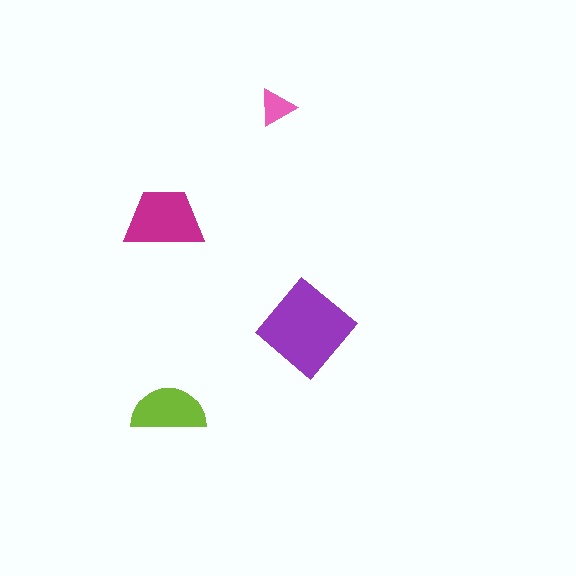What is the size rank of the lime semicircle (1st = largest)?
3rd.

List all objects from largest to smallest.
The purple diamond, the magenta trapezoid, the lime semicircle, the pink triangle.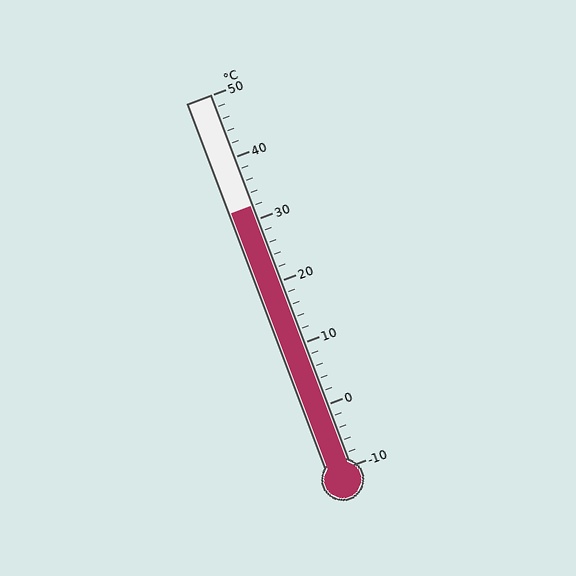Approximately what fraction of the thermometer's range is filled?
The thermometer is filled to approximately 70% of its range.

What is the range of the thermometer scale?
The thermometer scale ranges from -10°C to 50°C.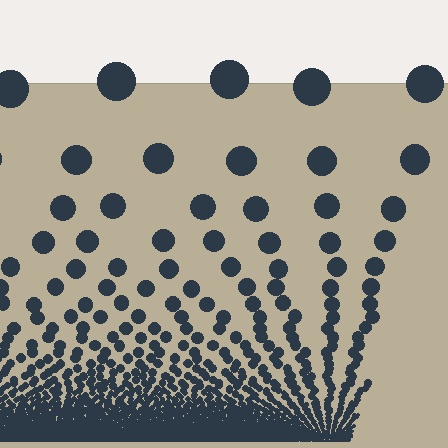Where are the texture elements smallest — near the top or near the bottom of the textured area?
Near the bottom.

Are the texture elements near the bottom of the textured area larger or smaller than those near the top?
Smaller. The gradient is inverted — elements near the bottom are smaller and denser.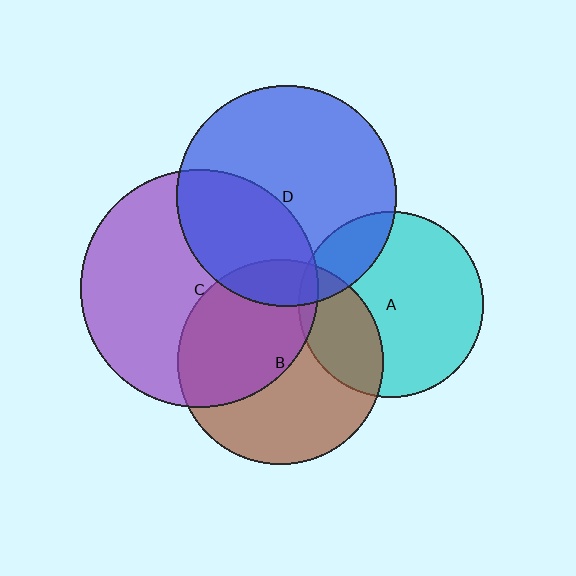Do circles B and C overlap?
Yes.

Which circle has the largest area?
Circle C (purple).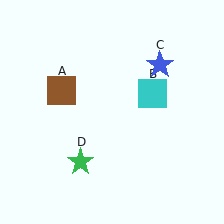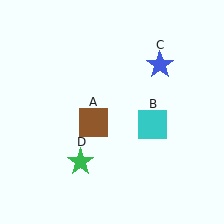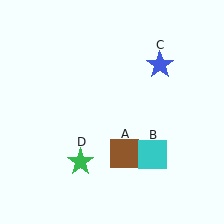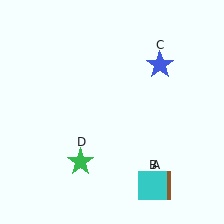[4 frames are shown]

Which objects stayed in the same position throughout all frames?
Blue star (object C) and green star (object D) remained stationary.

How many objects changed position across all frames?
2 objects changed position: brown square (object A), cyan square (object B).